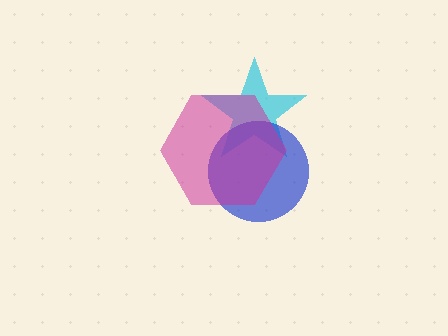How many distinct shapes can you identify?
There are 3 distinct shapes: a cyan star, a blue circle, a magenta hexagon.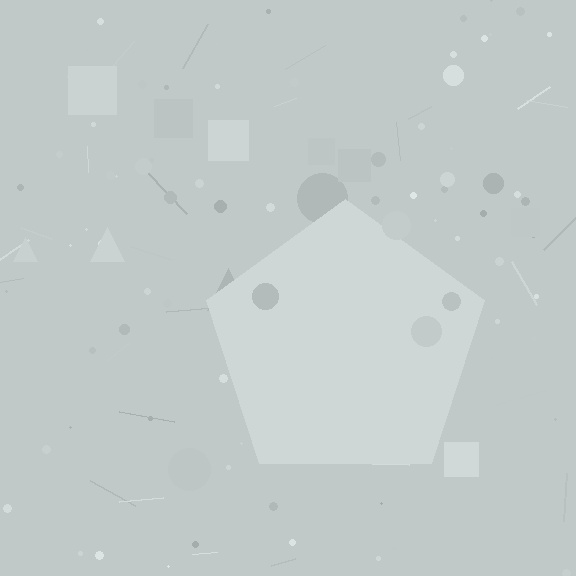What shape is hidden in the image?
A pentagon is hidden in the image.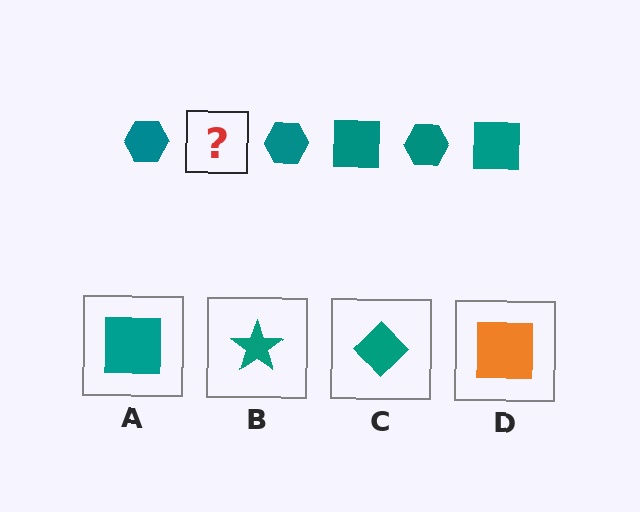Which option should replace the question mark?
Option A.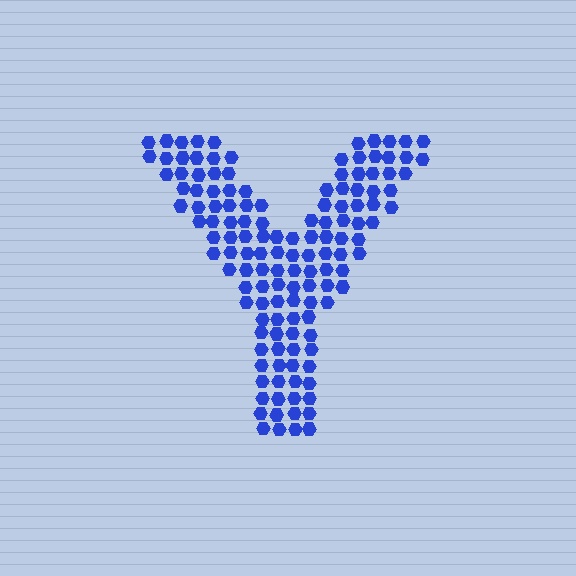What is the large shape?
The large shape is the letter Y.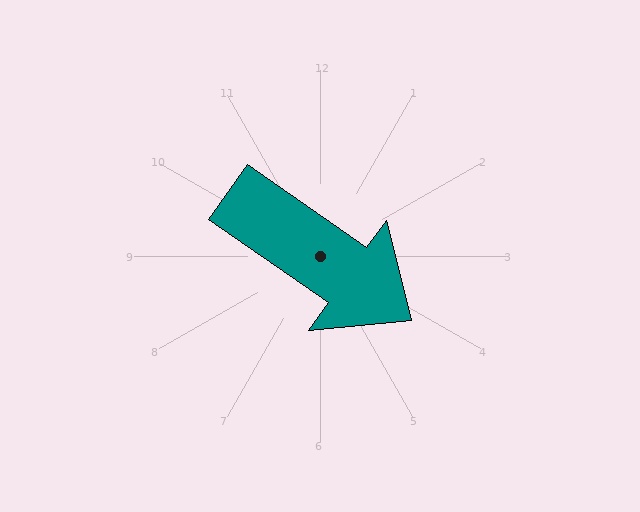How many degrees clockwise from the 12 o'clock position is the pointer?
Approximately 125 degrees.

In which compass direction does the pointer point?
Southeast.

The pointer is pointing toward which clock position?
Roughly 4 o'clock.